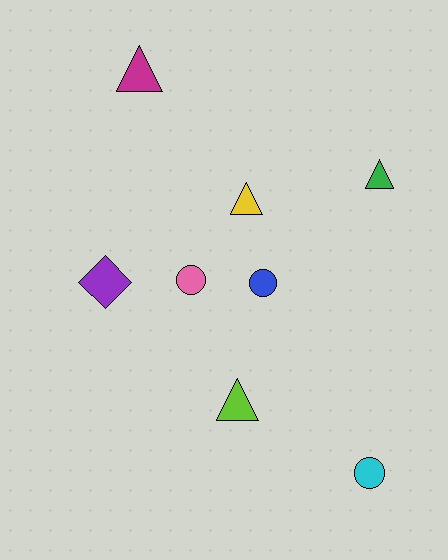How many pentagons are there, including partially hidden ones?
There are no pentagons.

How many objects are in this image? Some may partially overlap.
There are 8 objects.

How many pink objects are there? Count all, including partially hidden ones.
There is 1 pink object.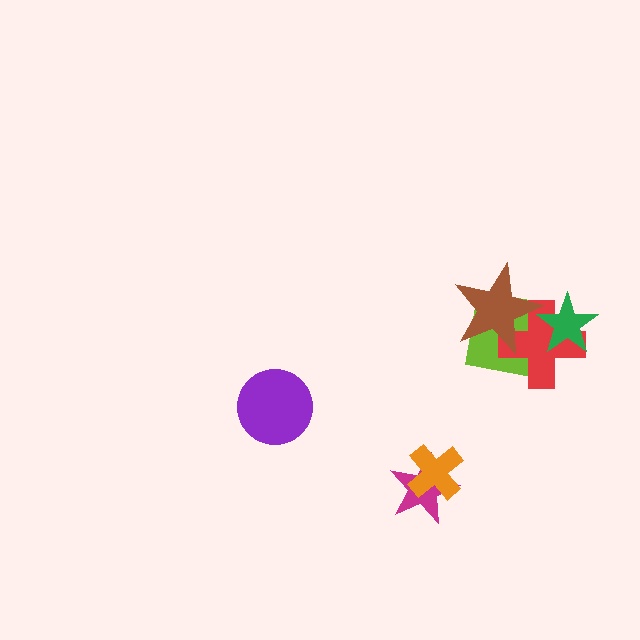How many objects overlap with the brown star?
3 objects overlap with the brown star.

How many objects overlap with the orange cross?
1 object overlaps with the orange cross.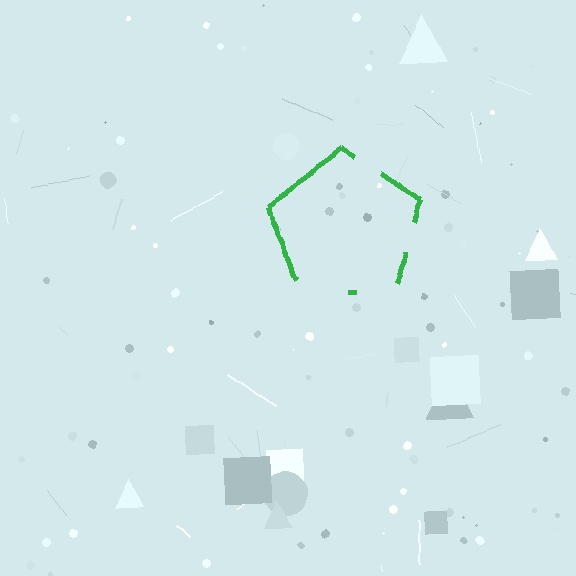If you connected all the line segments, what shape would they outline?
They would outline a pentagon.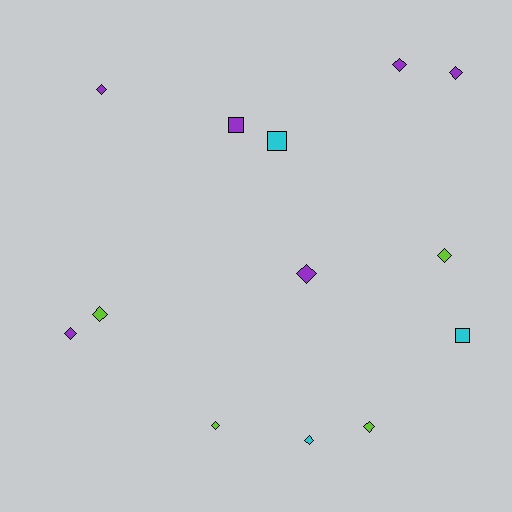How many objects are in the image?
There are 13 objects.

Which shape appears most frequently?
Diamond, with 10 objects.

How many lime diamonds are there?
There are 4 lime diamonds.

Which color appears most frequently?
Purple, with 6 objects.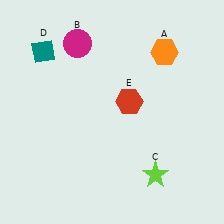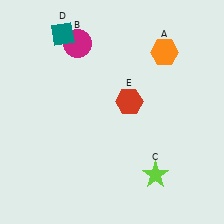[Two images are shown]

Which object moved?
The teal diamond (D) moved right.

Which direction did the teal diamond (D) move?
The teal diamond (D) moved right.